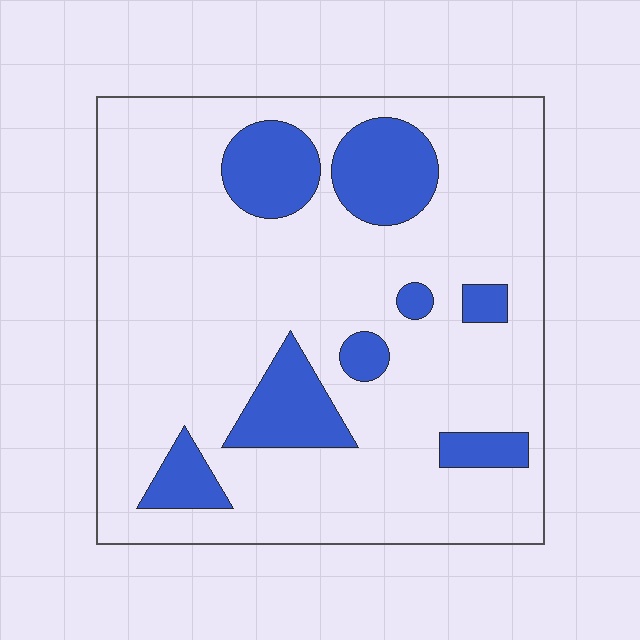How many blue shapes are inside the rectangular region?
8.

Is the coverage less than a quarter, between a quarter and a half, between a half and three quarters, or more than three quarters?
Less than a quarter.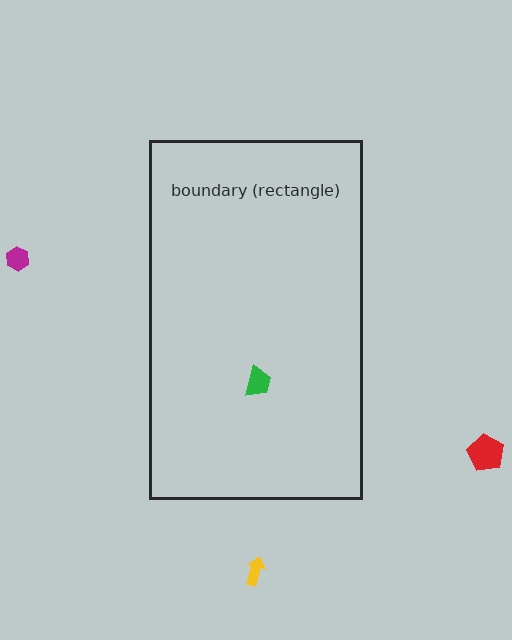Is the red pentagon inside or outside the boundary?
Outside.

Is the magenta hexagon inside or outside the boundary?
Outside.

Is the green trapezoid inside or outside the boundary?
Inside.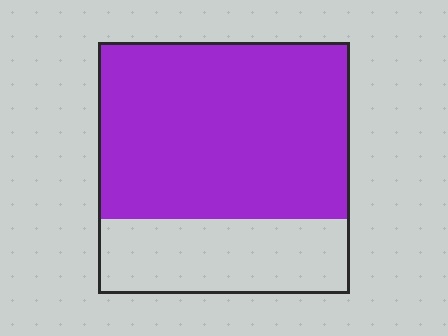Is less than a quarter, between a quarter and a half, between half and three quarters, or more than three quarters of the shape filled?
Between half and three quarters.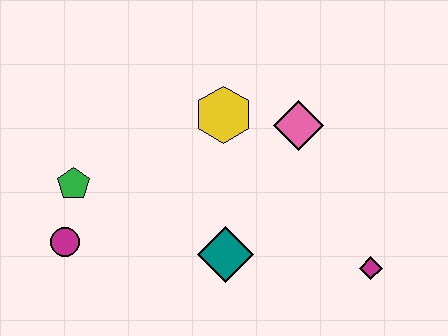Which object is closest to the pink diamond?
The yellow hexagon is closest to the pink diamond.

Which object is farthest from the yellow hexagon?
The magenta diamond is farthest from the yellow hexagon.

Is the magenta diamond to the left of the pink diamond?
No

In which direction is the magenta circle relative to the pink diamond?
The magenta circle is to the left of the pink diamond.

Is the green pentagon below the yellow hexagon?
Yes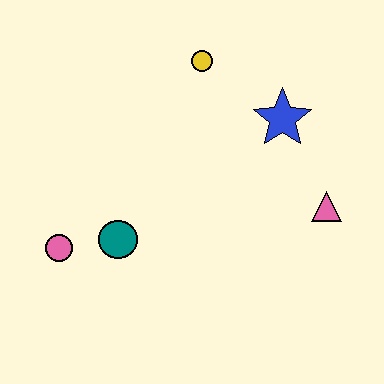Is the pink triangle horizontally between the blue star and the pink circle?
No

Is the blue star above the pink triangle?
Yes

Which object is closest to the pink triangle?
The blue star is closest to the pink triangle.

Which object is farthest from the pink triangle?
The pink circle is farthest from the pink triangle.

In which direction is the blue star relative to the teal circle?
The blue star is to the right of the teal circle.